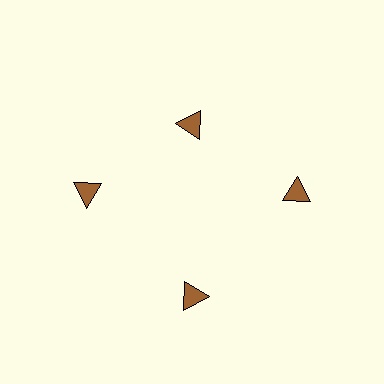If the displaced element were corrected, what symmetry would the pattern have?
It would have 4-fold rotational symmetry — the pattern would map onto itself every 90 degrees.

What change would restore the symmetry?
The symmetry would be restored by moving it outward, back onto the ring so that all 4 triangles sit at equal angles and equal distance from the center.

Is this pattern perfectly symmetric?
No. The 4 brown triangles are arranged in a ring, but one element near the 12 o'clock position is pulled inward toward the center, breaking the 4-fold rotational symmetry.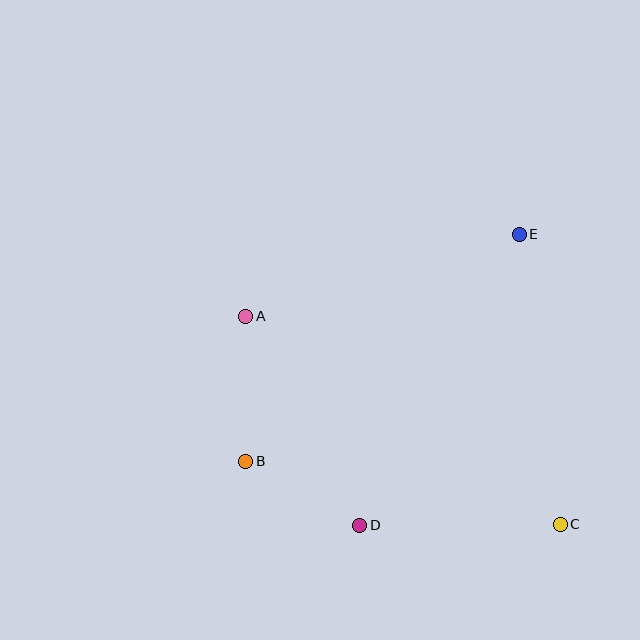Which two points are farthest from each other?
Points A and C are farthest from each other.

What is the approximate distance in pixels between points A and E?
The distance between A and E is approximately 285 pixels.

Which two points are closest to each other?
Points B and D are closest to each other.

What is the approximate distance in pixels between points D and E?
The distance between D and E is approximately 332 pixels.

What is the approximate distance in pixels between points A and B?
The distance between A and B is approximately 145 pixels.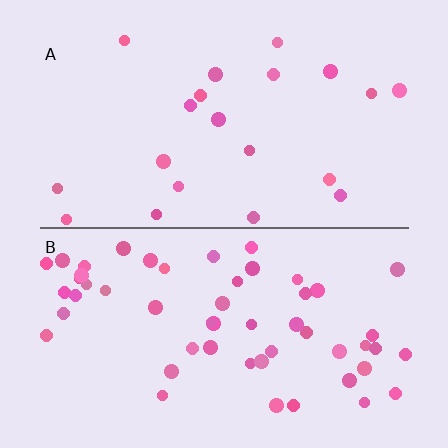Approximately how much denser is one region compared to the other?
Approximately 2.6× — region B over region A.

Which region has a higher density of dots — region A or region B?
B (the bottom).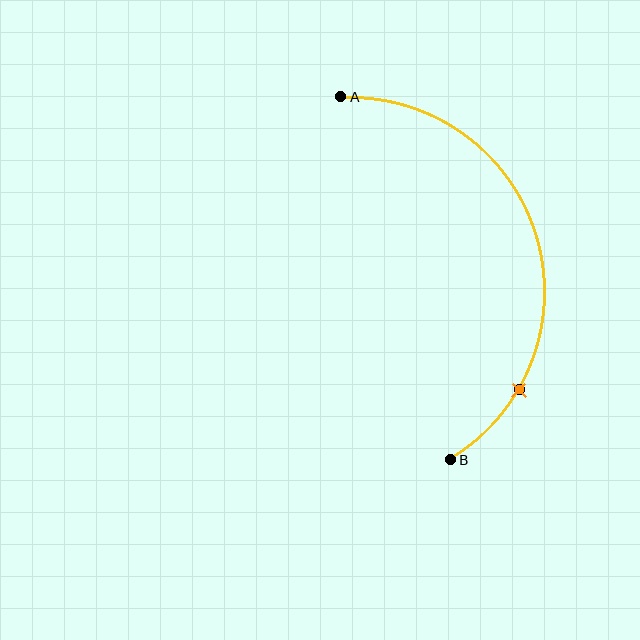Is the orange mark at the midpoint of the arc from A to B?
No. The orange mark lies on the arc but is closer to endpoint B. The arc midpoint would be at the point on the curve equidistant along the arc from both A and B.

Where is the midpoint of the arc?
The arc midpoint is the point on the curve farthest from the straight line joining A and B. It sits to the right of that line.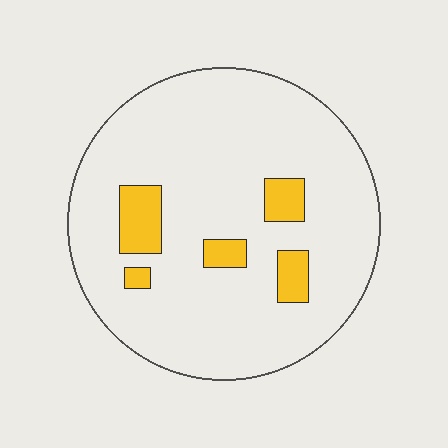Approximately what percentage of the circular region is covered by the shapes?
Approximately 10%.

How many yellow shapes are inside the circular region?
5.